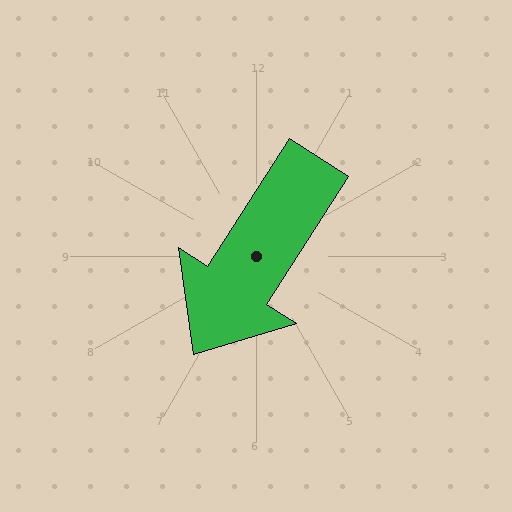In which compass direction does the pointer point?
Southwest.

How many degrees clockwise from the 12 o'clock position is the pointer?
Approximately 212 degrees.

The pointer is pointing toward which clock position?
Roughly 7 o'clock.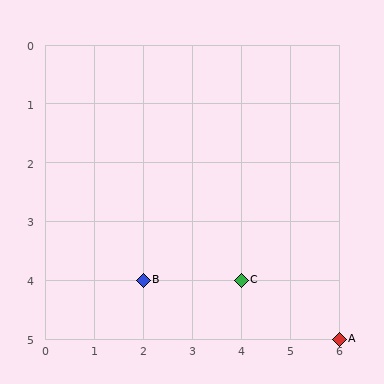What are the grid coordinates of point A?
Point A is at grid coordinates (6, 5).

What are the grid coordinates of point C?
Point C is at grid coordinates (4, 4).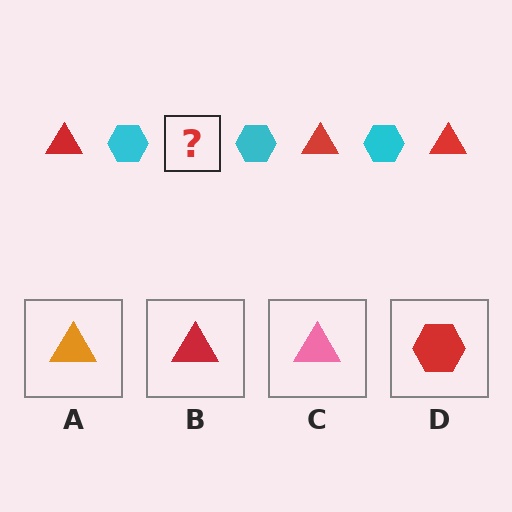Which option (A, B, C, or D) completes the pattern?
B.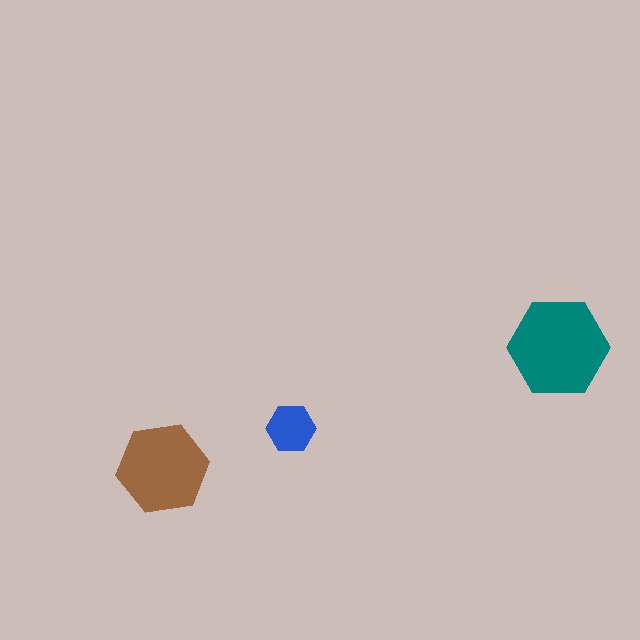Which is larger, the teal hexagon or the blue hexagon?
The teal one.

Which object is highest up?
The teal hexagon is topmost.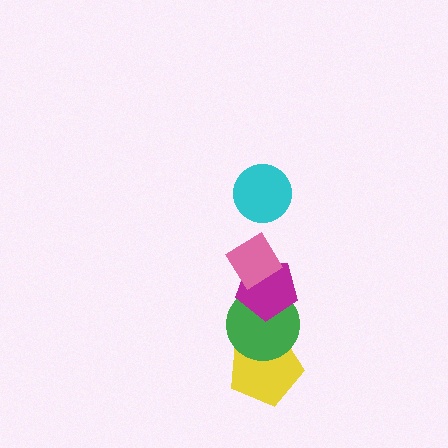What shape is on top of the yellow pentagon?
The green circle is on top of the yellow pentagon.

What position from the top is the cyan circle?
The cyan circle is 1st from the top.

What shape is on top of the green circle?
The magenta pentagon is on top of the green circle.